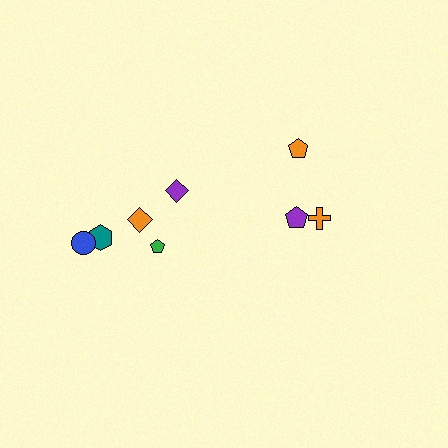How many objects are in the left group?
There are 5 objects.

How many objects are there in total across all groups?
There are 8 objects.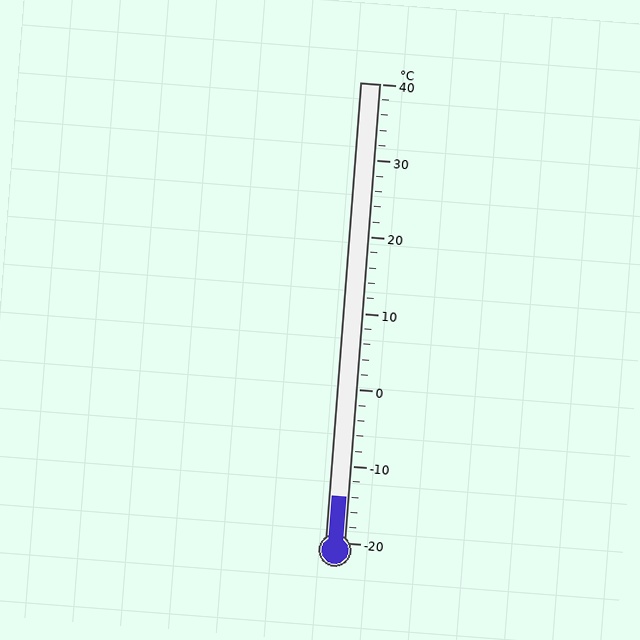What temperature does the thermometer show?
The thermometer shows approximately -14°C.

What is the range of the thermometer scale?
The thermometer scale ranges from -20°C to 40°C.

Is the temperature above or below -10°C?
The temperature is below -10°C.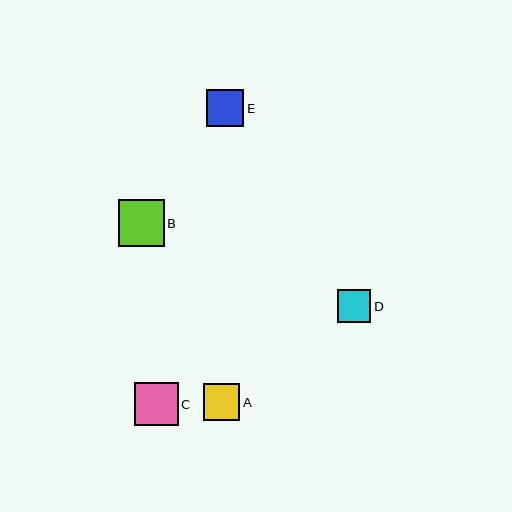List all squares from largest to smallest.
From largest to smallest: B, C, E, A, D.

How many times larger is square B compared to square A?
Square B is approximately 1.3 times the size of square A.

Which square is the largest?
Square B is the largest with a size of approximately 46 pixels.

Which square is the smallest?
Square D is the smallest with a size of approximately 33 pixels.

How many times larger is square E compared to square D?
Square E is approximately 1.1 times the size of square D.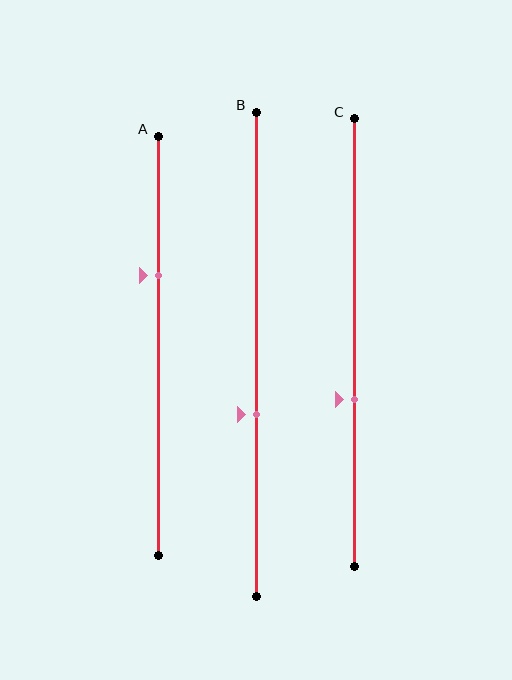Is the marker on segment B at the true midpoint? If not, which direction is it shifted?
No, the marker on segment B is shifted downward by about 12% of the segment length.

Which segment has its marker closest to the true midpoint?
Segment B has its marker closest to the true midpoint.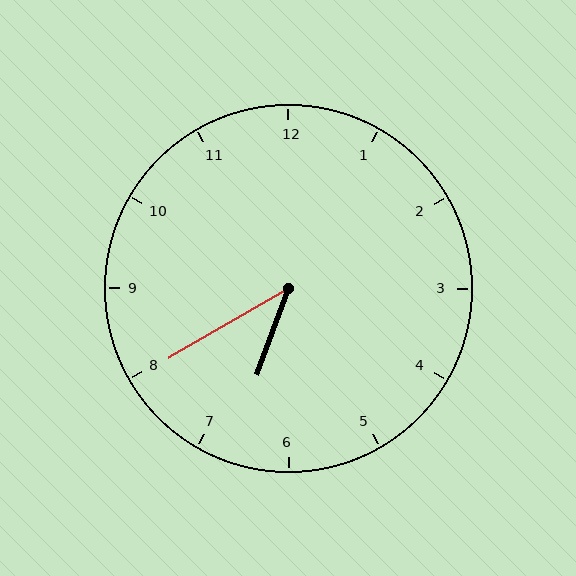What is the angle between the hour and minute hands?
Approximately 40 degrees.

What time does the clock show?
6:40.